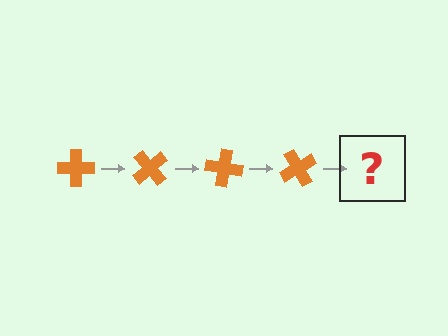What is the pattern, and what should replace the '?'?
The pattern is that the cross rotates 50 degrees each step. The '?' should be an orange cross rotated 200 degrees.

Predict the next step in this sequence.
The next step is an orange cross rotated 200 degrees.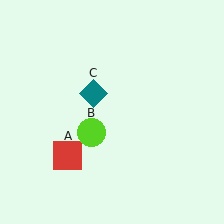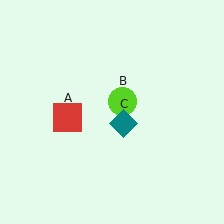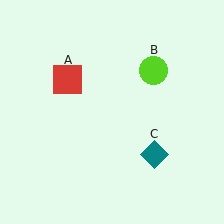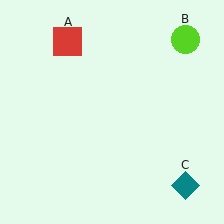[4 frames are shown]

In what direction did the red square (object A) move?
The red square (object A) moved up.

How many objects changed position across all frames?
3 objects changed position: red square (object A), lime circle (object B), teal diamond (object C).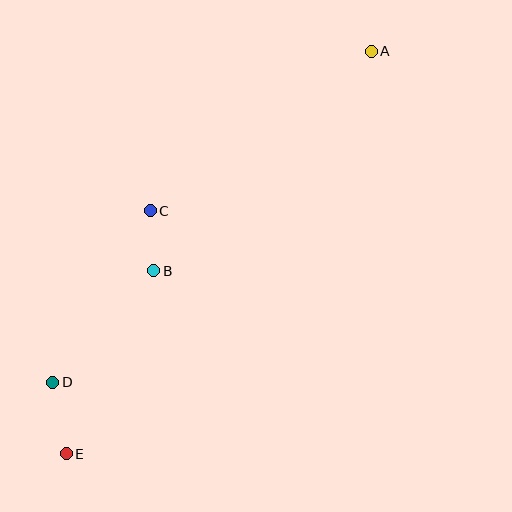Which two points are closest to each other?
Points B and C are closest to each other.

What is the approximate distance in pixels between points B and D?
The distance between B and D is approximately 151 pixels.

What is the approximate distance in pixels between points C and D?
The distance between C and D is approximately 197 pixels.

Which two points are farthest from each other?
Points A and E are farthest from each other.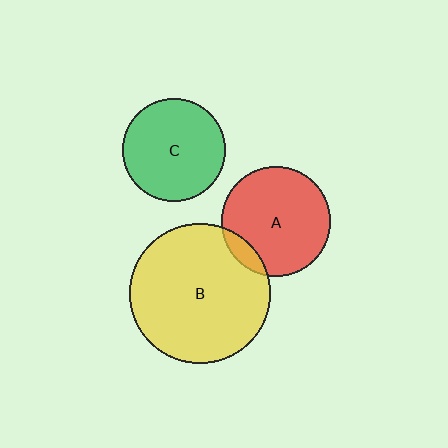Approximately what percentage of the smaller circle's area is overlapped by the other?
Approximately 10%.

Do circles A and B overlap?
Yes.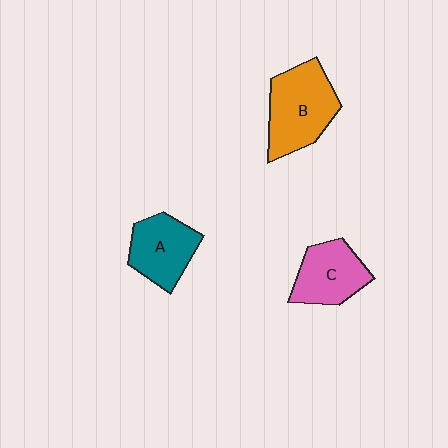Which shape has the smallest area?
Shape C (pink).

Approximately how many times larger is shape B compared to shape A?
Approximately 1.3 times.